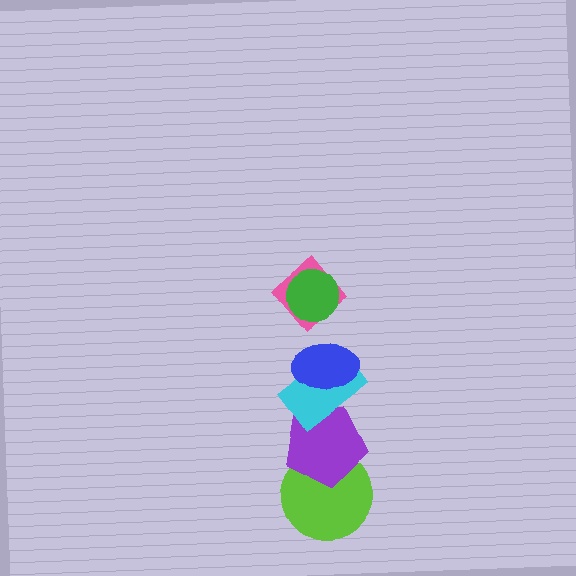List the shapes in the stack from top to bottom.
From top to bottom: the green circle, the pink diamond, the blue ellipse, the cyan rectangle, the purple pentagon, the lime circle.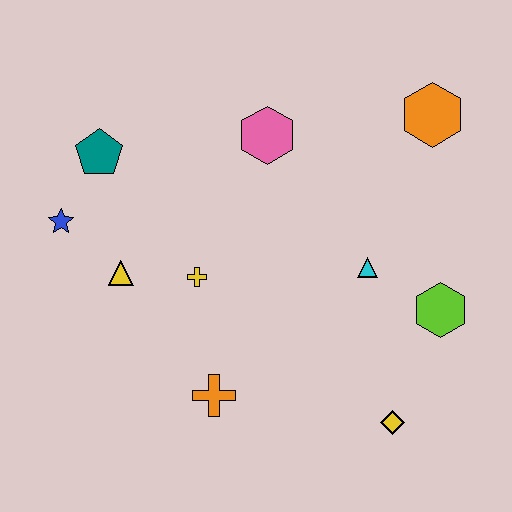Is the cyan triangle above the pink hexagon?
No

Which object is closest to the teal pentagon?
The blue star is closest to the teal pentagon.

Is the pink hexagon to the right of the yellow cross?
Yes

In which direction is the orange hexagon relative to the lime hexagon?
The orange hexagon is above the lime hexagon.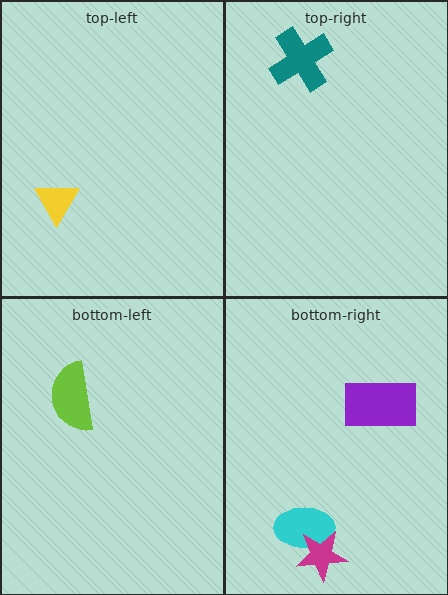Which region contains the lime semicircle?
The bottom-left region.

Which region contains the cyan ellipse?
The bottom-right region.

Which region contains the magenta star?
The bottom-right region.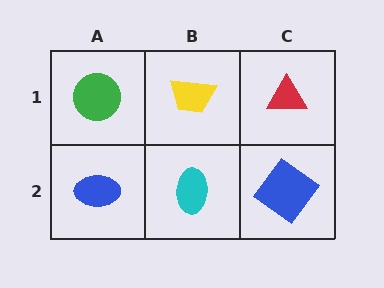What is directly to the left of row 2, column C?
A cyan ellipse.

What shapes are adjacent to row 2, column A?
A green circle (row 1, column A), a cyan ellipse (row 2, column B).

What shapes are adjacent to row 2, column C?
A red triangle (row 1, column C), a cyan ellipse (row 2, column B).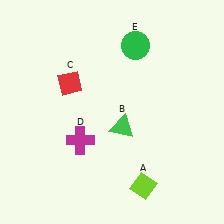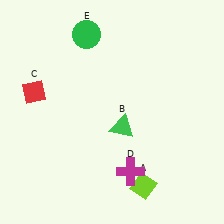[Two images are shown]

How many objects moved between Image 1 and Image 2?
3 objects moved between the two images.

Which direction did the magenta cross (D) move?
The magenta cross (D) moved right.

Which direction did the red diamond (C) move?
The red diamond (C) moved left.